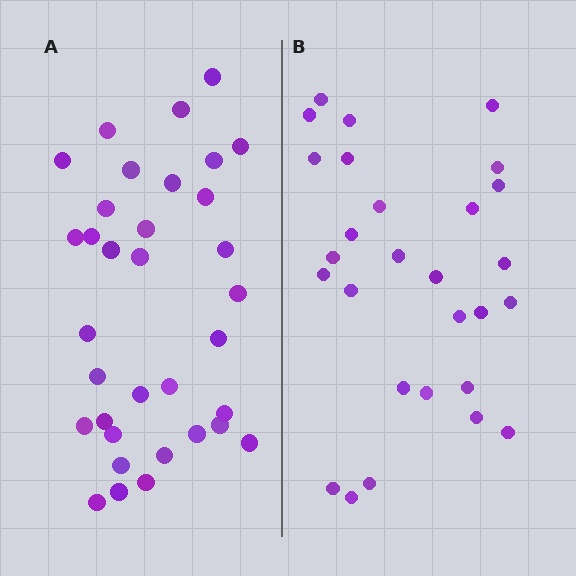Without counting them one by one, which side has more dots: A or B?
Region A (the left region) has more dots.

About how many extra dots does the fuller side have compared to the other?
Region A has about 6 more dots than region B.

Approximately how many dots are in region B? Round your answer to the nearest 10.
About 30 dots. (The exact count is 28, which rounds to 30.)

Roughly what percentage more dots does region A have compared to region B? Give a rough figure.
About 20% more.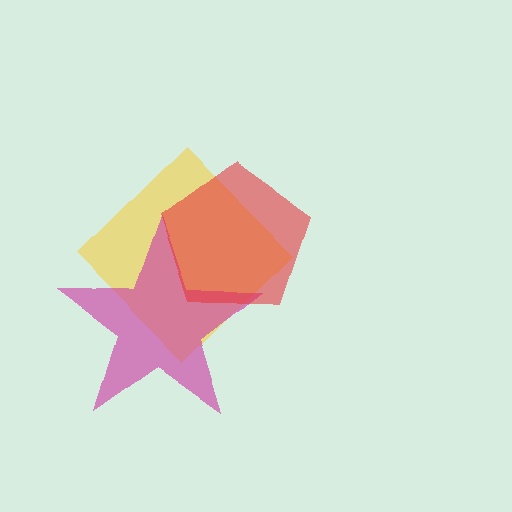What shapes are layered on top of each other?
The layered shapes are: a yellow diamond, a magenta star, a red pentagon.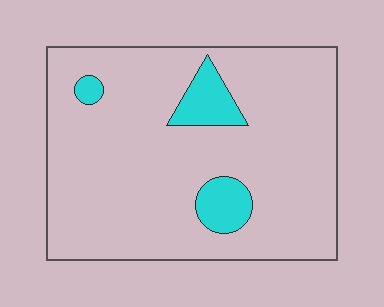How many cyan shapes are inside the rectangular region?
3.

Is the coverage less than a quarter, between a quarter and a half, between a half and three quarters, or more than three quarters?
Less than a quarter.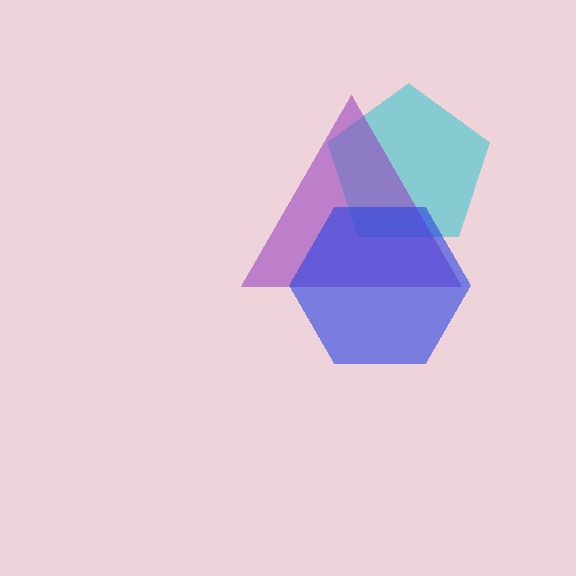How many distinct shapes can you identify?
There are 3 distinct shapes: a cyan pentagon, a purple triangle, a blue hexagon.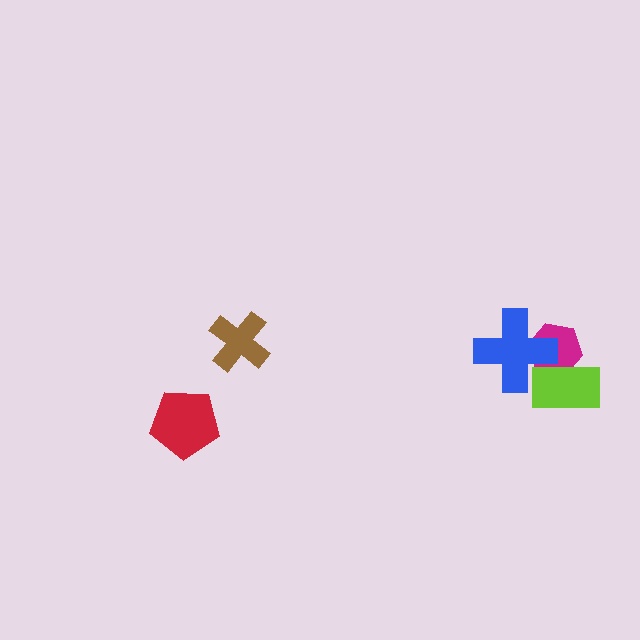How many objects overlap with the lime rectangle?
2 objects overlap with the lime rectangle.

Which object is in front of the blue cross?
The lime rectangle is in front of the blue cross.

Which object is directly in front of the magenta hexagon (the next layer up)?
The blue cross is directly in front of the magenta hexagon.